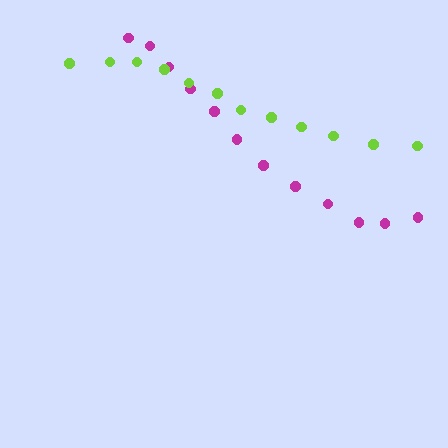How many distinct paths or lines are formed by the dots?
There are 2 distinct paths.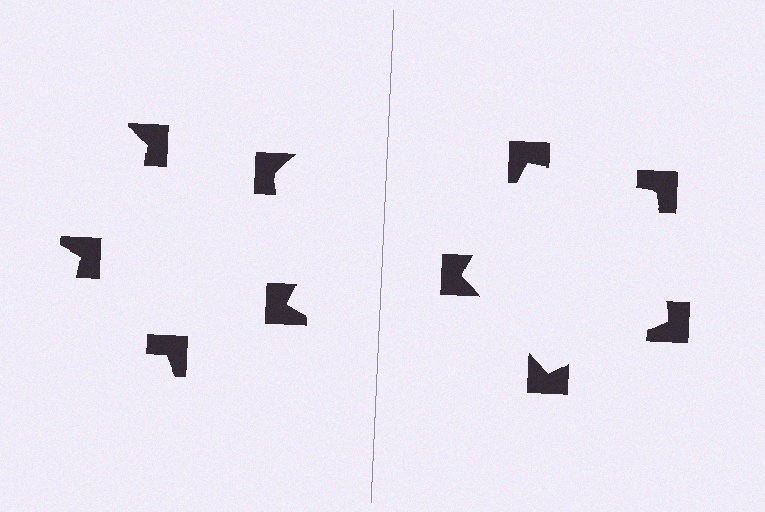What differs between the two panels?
The notched squares are positioned identically on both sides; only the wedge orientations differ. On the right they align to a pentagon; on the left they are misaligned.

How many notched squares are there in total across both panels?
10 — 5 on each side.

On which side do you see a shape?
An illusory pentagon appears on the right side. On the left side the wedge cuts are rotated, so no coherent shape forms.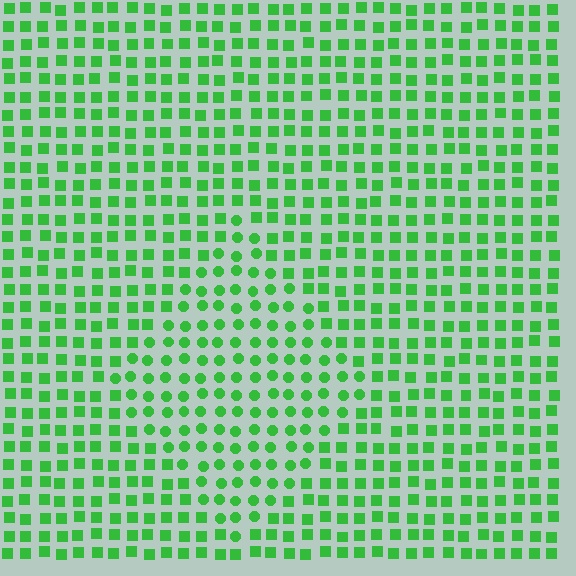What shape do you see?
I see a diamond.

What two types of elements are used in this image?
The image uses circles inside the diamond region and squares outside it.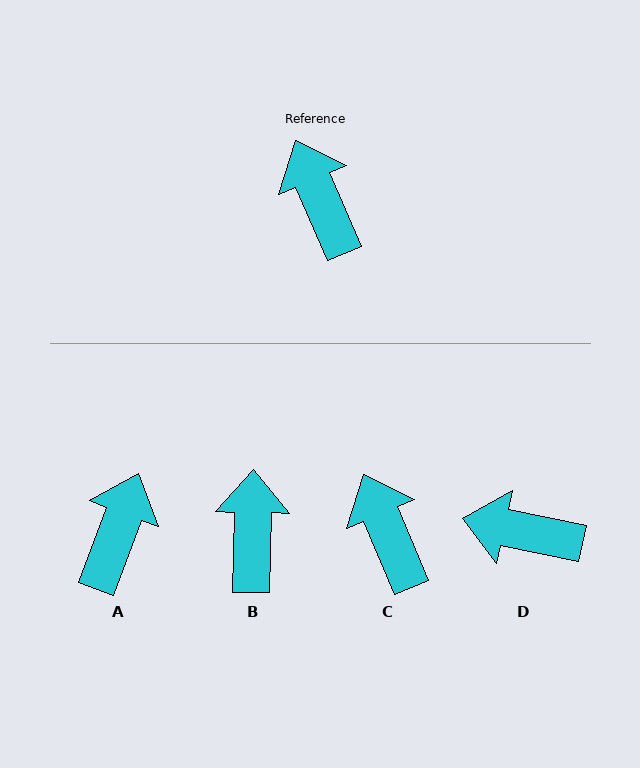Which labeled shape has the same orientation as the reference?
C.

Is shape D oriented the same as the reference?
No, it is off by about 55 degrees.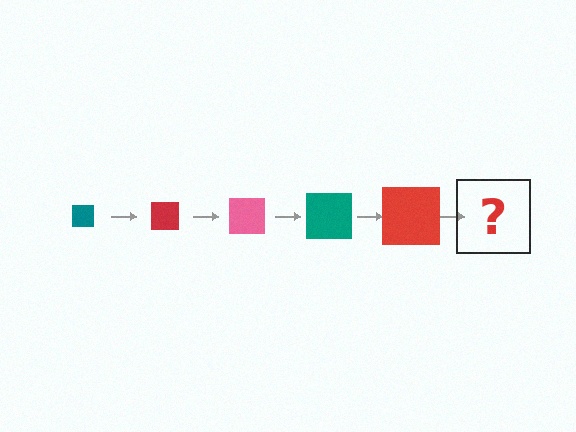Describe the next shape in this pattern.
It should be a pink square, larger than the previous one.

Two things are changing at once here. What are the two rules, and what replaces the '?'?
The two rules are that the square grows larger each step and the color cycles through teal, red, and pink. The '?' should be a pink square, larger than the previous one.